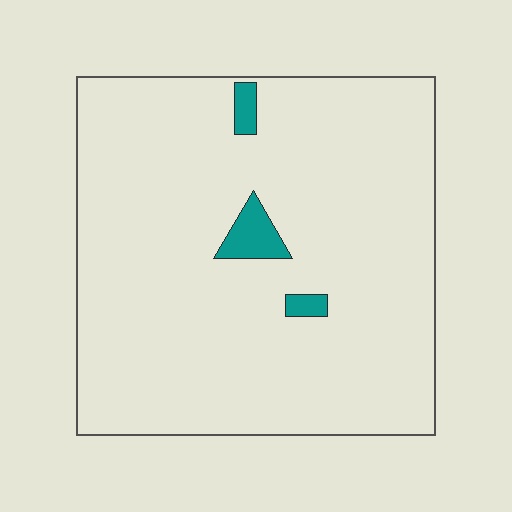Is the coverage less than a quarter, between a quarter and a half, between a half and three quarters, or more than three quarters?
Less than a quarter.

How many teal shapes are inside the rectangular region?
3.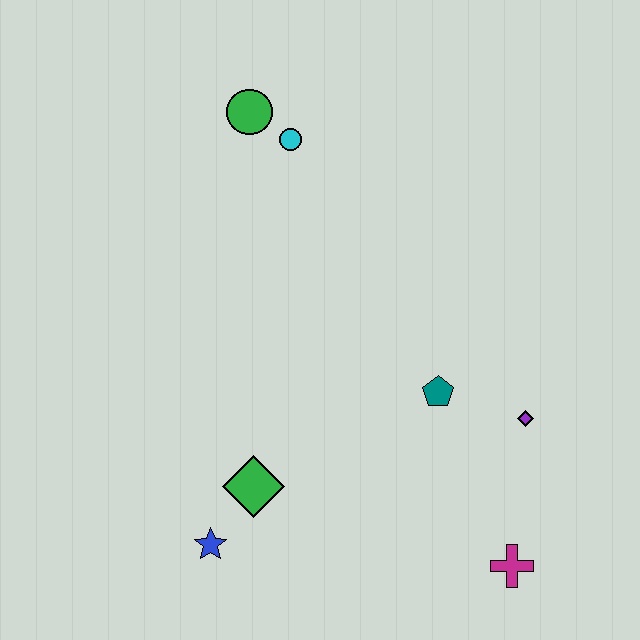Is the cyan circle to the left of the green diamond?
No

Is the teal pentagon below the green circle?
Yes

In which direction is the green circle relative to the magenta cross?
The green circle is above the magenta cross.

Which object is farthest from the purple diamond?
The green circle is farthest from the purple diamond.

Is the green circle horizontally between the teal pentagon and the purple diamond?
No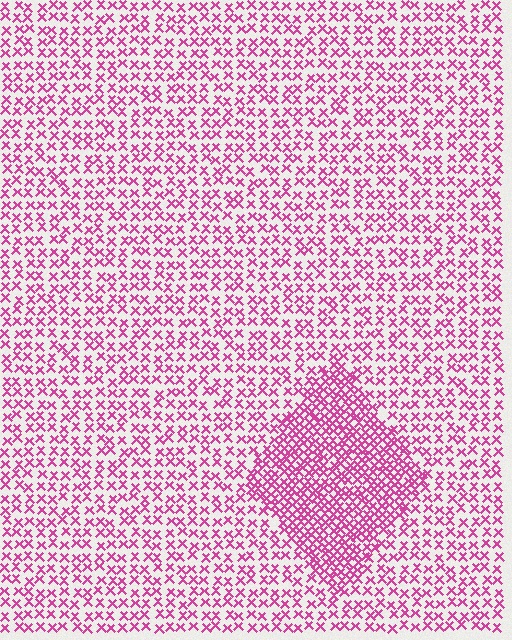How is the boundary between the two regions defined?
The boundary is defined by a change in element density (approximately 2.0x ratio). All elements are the same color, size, and shape.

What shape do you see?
I see a diamond.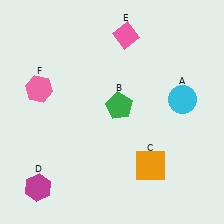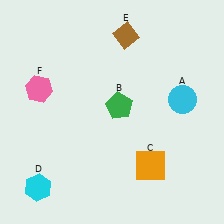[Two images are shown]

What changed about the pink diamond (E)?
In Image 1, E is pink. In Image 2, it changed to brown.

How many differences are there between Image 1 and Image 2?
There are 2 differences between the two images.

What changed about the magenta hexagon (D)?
In Image 1, D is magenta. In Image 2, it changed to cyan.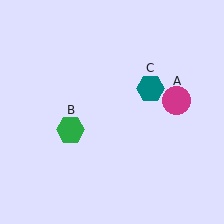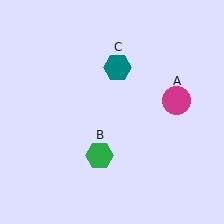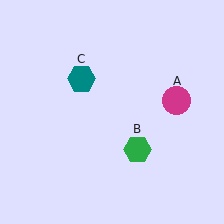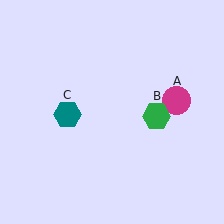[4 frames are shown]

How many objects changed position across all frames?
2 objects changed position: green hexagon (object B), teal hexagon (object C).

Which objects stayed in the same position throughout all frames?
Magenta circle (object A) remained stationary.